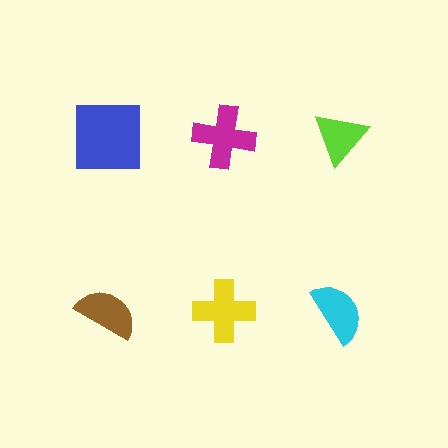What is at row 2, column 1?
A brown semicircle.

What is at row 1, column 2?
A magenta cross.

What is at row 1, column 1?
A blue square.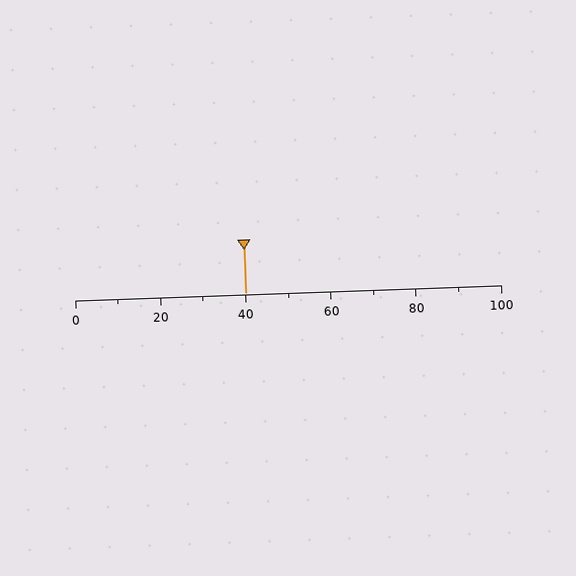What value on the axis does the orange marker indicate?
The marker indicates approximately 40.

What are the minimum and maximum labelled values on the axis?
The axis runs from 0 to 100.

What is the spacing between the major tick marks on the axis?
The major ticks are spaced 20 apart.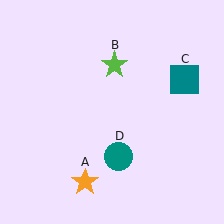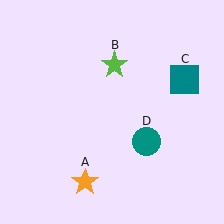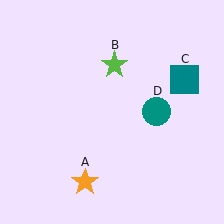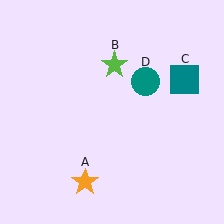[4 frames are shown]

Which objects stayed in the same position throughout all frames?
Orange star (object A) and lime star (object B) and teal square (object C) remained stationary.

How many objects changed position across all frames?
1 object changed position: teal circle (object D).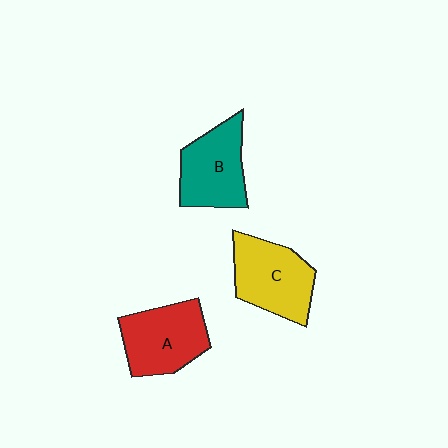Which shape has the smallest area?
Shape B (teal).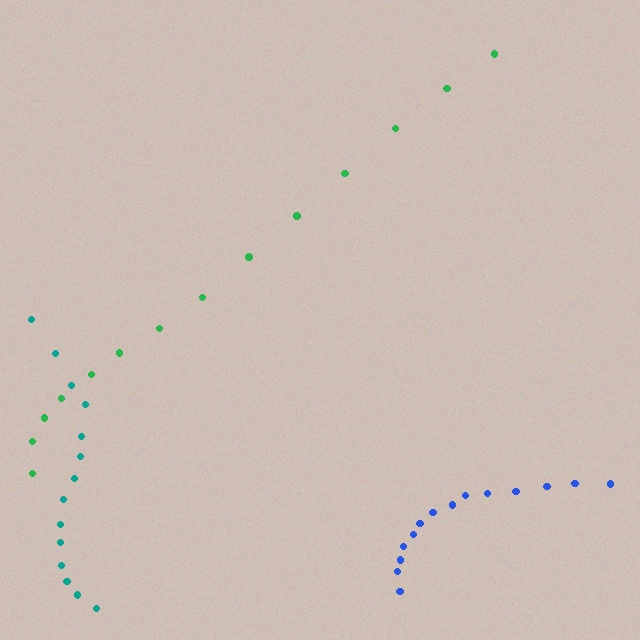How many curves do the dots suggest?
There are 3 distinct paths.